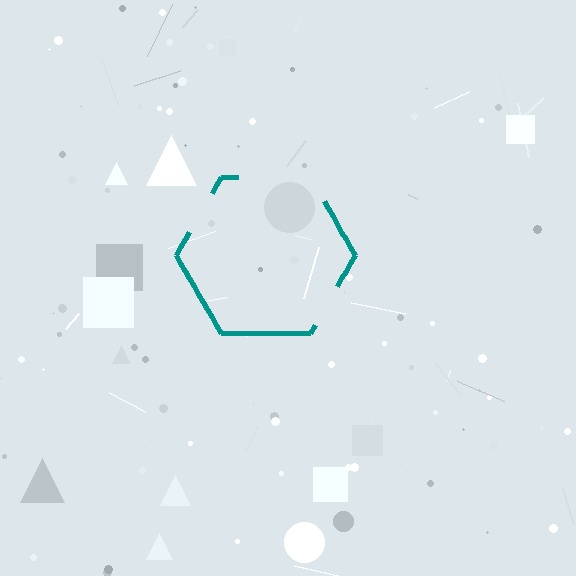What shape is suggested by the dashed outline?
The dashed outline suggests a hexagon.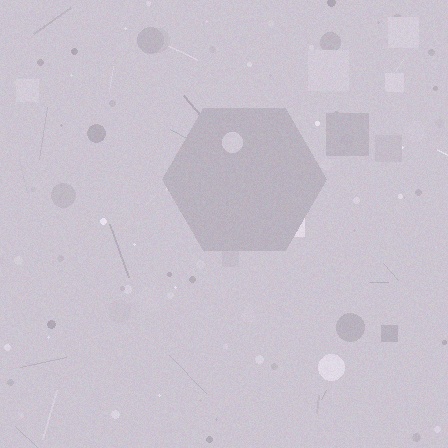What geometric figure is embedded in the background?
A hexagon is embedded in the background.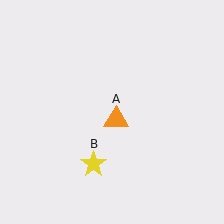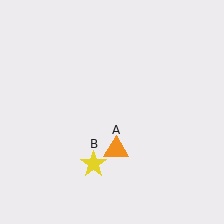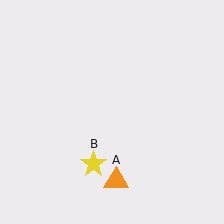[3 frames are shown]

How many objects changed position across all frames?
1 object changed position: orange triangle (object A).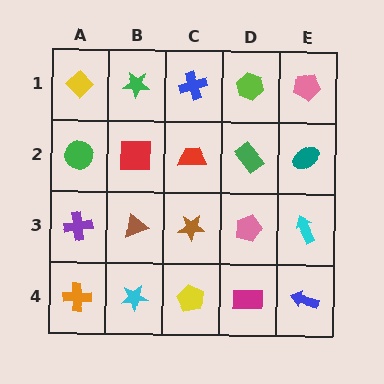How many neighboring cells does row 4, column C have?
3.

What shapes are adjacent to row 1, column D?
A green rectangle (row 2, column D), a blue cross (row 1, column C), a pink pentagon (row 1, column E).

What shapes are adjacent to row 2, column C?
A blue cross (row 1, column C), a brown star (row 3, column C), a red square (row 2, column B), a green rectangle (row 2, column D).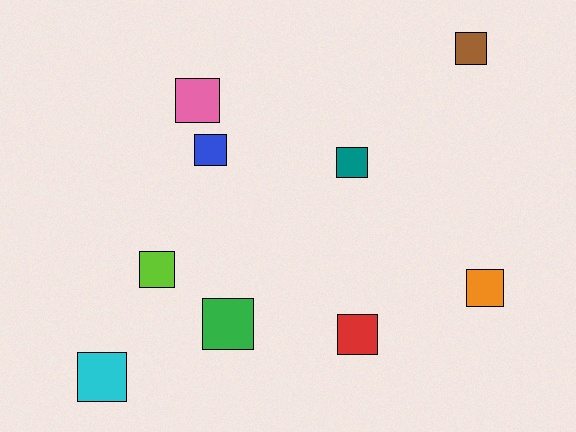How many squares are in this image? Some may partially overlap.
There are 9 squares.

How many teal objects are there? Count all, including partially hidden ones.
There is 1 teal object.